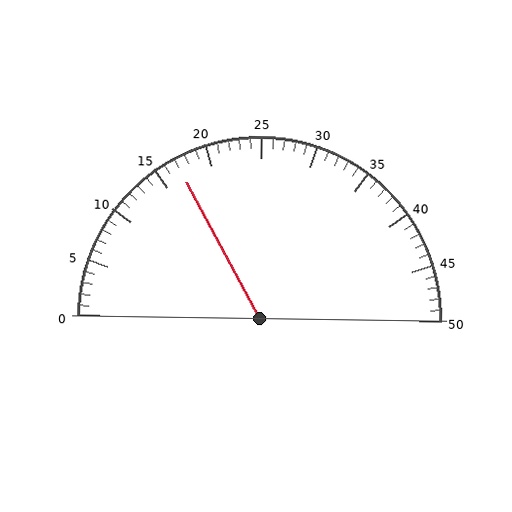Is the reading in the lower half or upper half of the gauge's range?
The reading is in the lower half of the range (0 to 50).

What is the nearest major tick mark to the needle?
The nearest major tick mark is 15.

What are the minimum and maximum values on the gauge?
The gauge ranges from 0 to 50.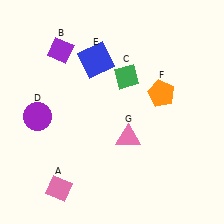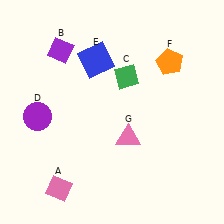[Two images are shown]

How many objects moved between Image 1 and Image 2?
1 object moved between the two images.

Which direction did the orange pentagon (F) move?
The orange pentagon (F) moved up.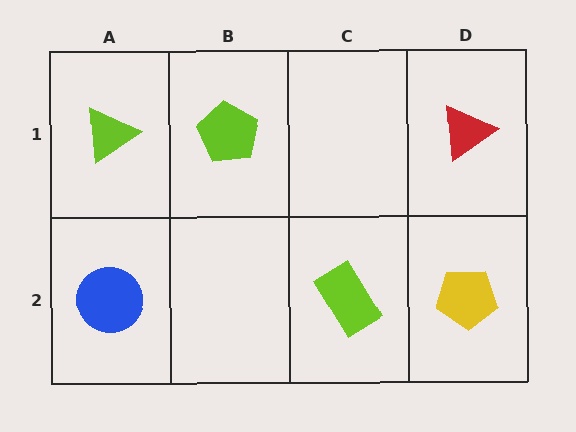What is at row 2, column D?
A yellow pentagon.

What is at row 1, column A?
A lime triangle.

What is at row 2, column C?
A lime rectangle.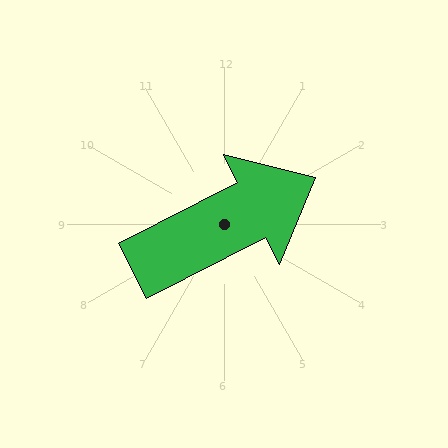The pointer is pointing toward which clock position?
Roughly 2 o'clock.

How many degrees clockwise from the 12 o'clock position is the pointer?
Approximately 63 degrees.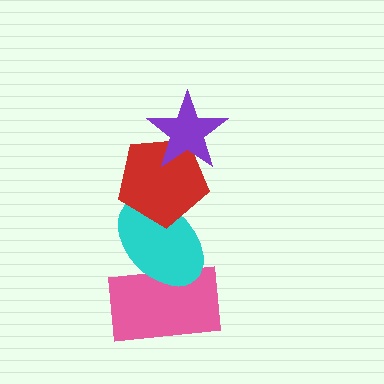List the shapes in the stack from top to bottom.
From top to bottom: the purple star, the red pentagon, the cyan ellipse, the pink rectangle.